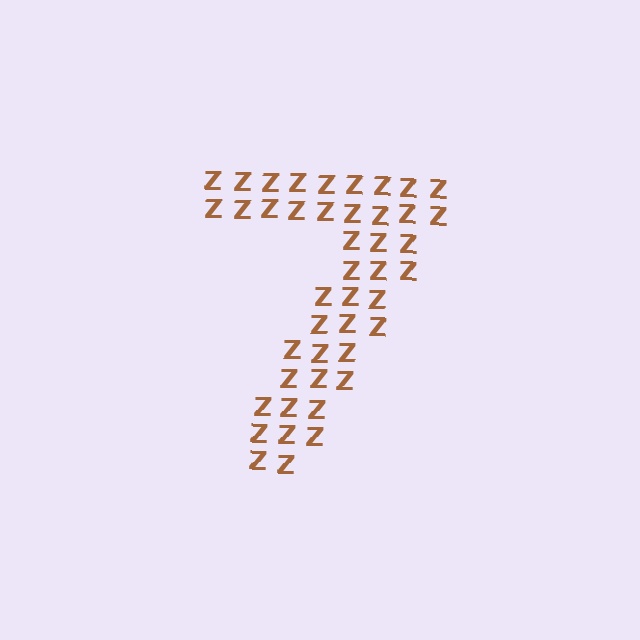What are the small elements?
The small elements are letter Z's.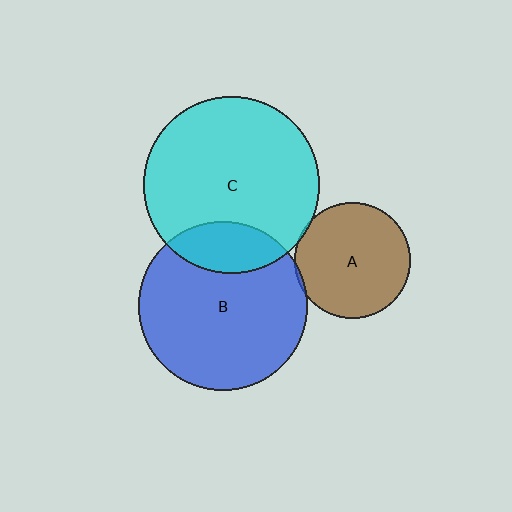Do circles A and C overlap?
Yes.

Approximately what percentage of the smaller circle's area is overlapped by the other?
Approximately 5%.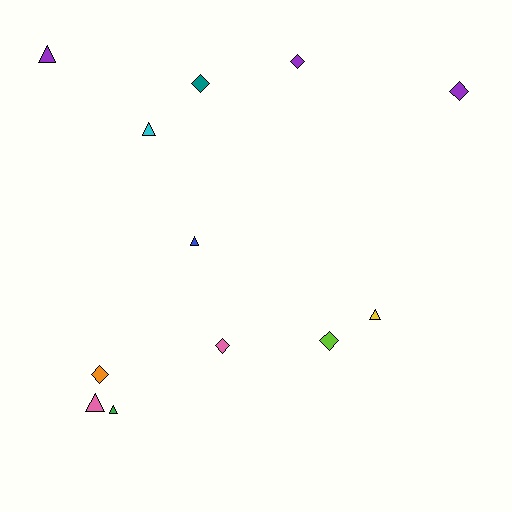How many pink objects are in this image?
There are 2 pink objects.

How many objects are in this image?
There are 12 objects.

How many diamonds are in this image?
There are 6 diamonds.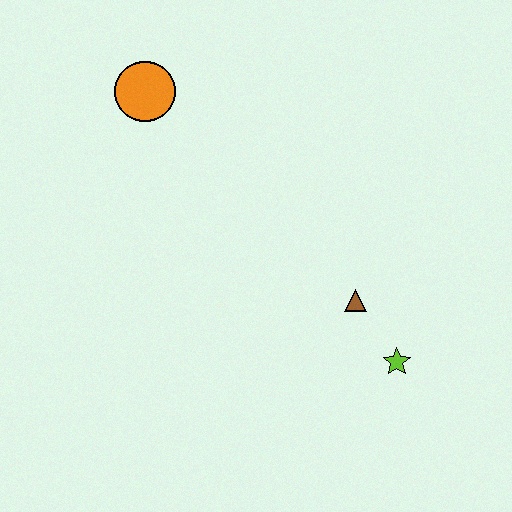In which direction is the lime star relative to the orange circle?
The lime star is below the orange circle.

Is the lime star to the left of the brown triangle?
No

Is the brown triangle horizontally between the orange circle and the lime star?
Yes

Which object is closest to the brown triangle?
The lime star is closest to the brown triangle.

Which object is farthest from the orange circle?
The lime star is farthest from the orange circle.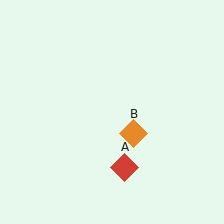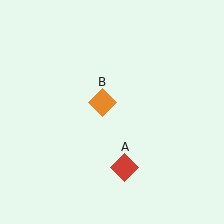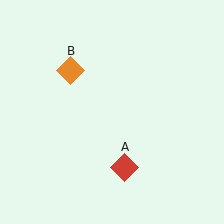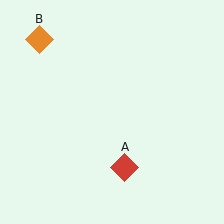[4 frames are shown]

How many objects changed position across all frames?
1 object changed position: orange diamond (object B).